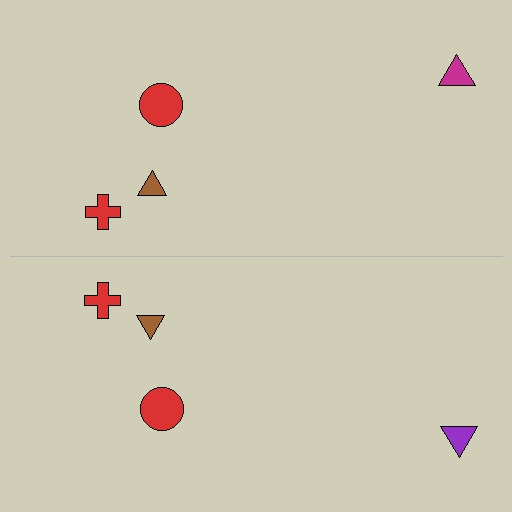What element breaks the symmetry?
The purple triangle on the bottom side breaks the symmetry — its mirror counterpart is magenta.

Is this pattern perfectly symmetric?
No, the pattern is not perfectly symmetric. The purple triangle on the bottom side breaks the symmetry — its mirror counterpart is magenta.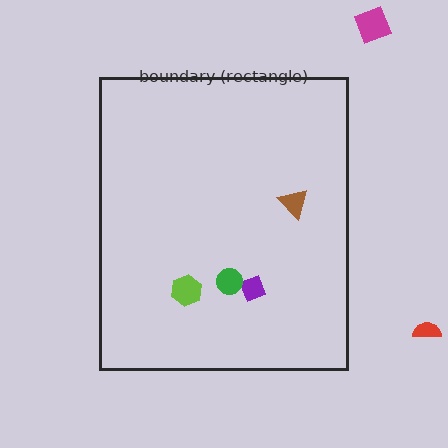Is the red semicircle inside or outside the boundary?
Outside.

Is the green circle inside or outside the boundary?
Inside.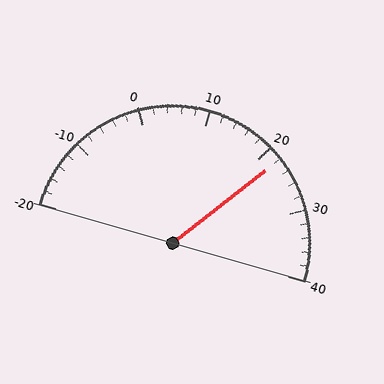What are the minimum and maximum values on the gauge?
The gauge ranges from -20 to 40.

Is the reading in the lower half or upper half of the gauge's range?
The reading is in the upper half of the range (-20 to 40).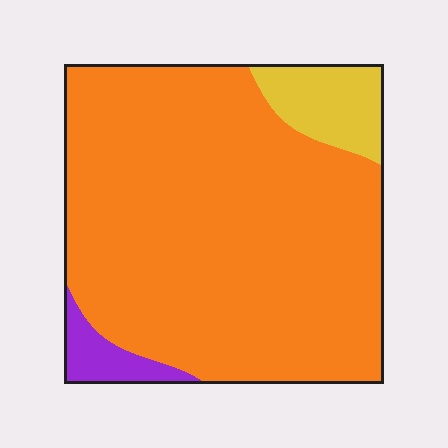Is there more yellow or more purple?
Yellow.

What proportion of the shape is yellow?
Yellow takes up about one tenth (1/10) of the shape.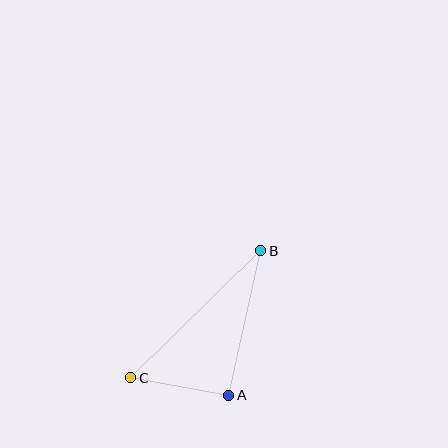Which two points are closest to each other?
Points A and C are closest to each other.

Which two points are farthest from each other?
Points B and C are farthest from each other.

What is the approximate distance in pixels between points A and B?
The distance between A and B is approximately 148 pixels.